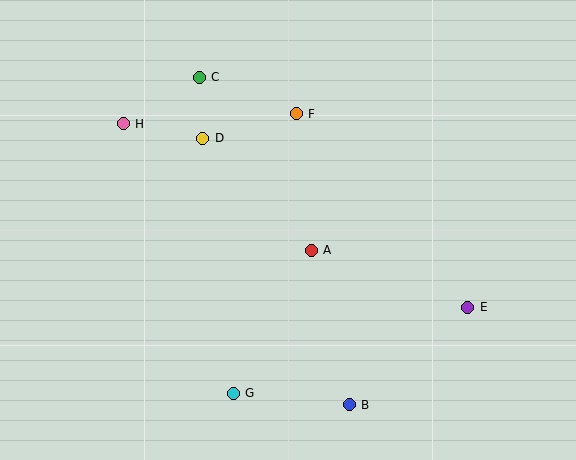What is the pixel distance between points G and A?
The distance between G and A is 163 pixels.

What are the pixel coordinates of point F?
Point F is at (296, 114).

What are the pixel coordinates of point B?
Point B is at (349, 405).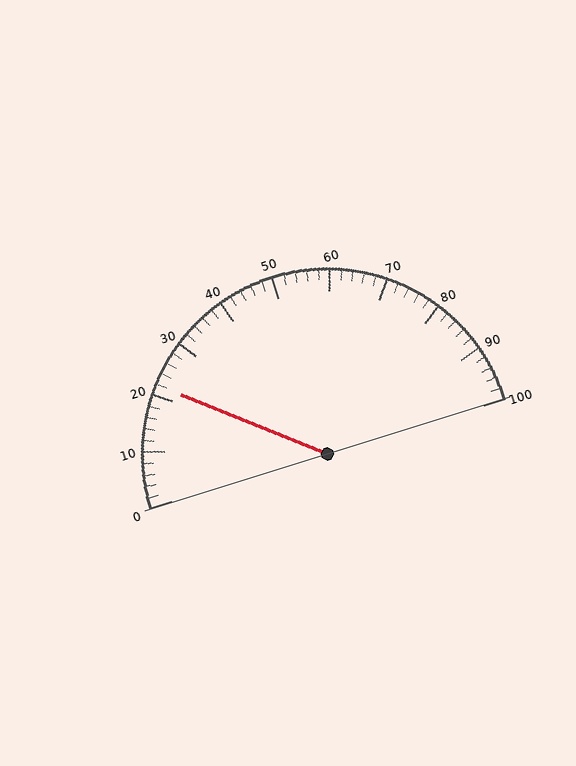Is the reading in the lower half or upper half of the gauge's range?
The reading is in the lower half of the range (0 to 100).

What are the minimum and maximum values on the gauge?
The gauge ranges from 0 to 100.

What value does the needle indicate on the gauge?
The needle indicates approximately 22.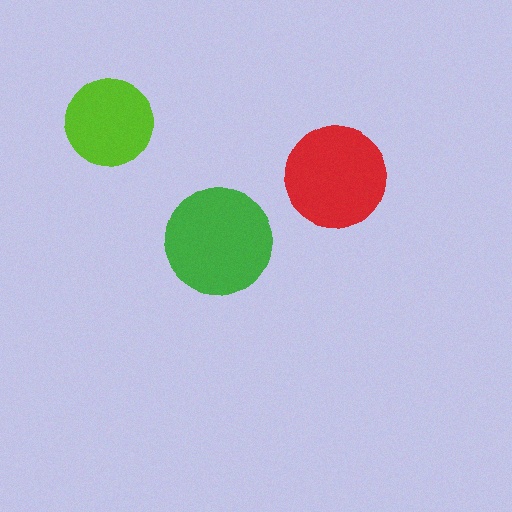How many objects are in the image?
There are 3 objects in the image.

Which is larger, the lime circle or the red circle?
The red one.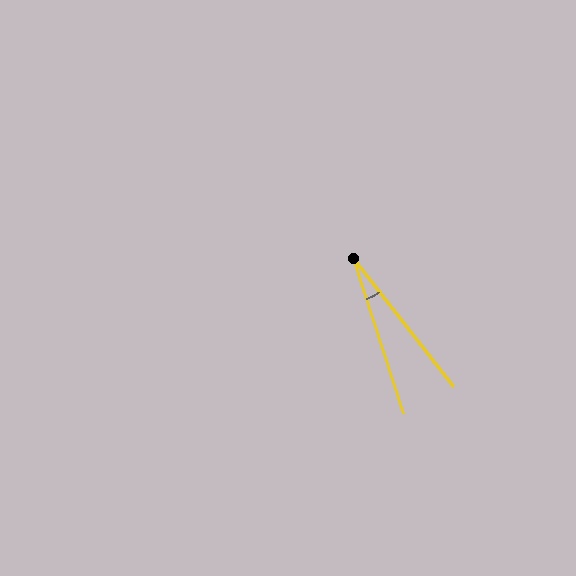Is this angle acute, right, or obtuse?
It is acute.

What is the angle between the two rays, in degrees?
Approximately 20 degrees.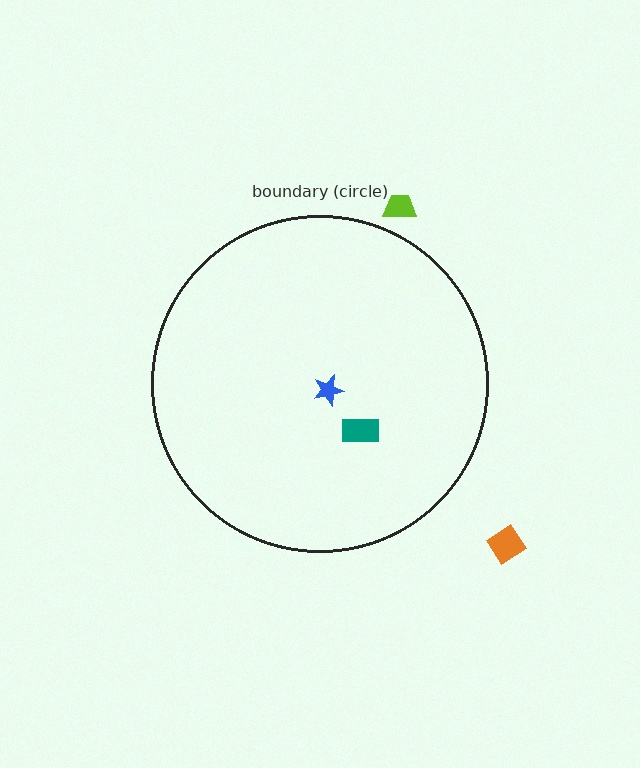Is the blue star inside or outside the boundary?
Inside.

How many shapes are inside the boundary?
2 inside, 2 outside.